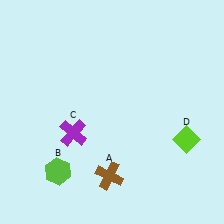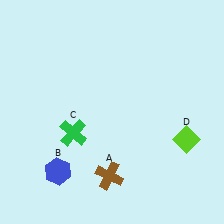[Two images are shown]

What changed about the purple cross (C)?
In Image 1, C is purple. In Image 2, it changed to green.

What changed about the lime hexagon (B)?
In Image 1, B is lime. In Image 2, it changed to blue.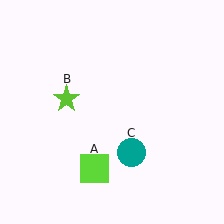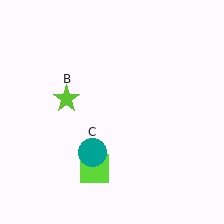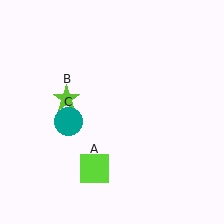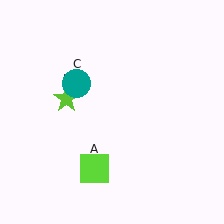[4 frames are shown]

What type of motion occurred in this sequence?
The teal circle (object C) rotated clockwise around the center of the scene.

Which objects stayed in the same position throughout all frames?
Lime square (object A) and lime star (object B) remained stationary.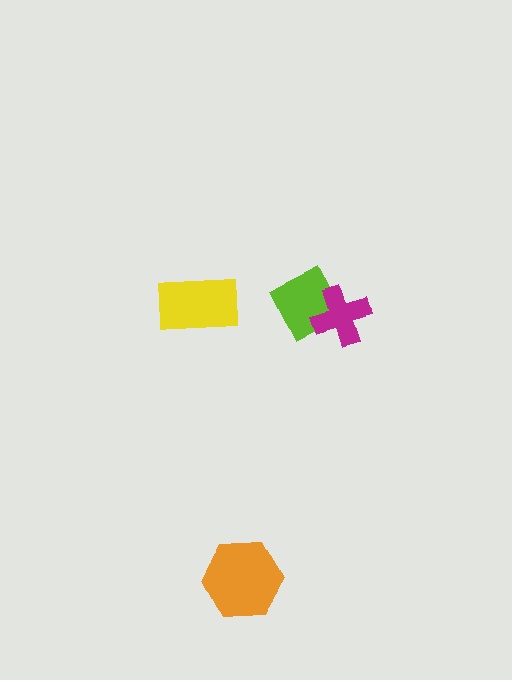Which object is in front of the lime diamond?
The magenta cross is in front of the lime diamond.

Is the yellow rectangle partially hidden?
No, no other shape covers it.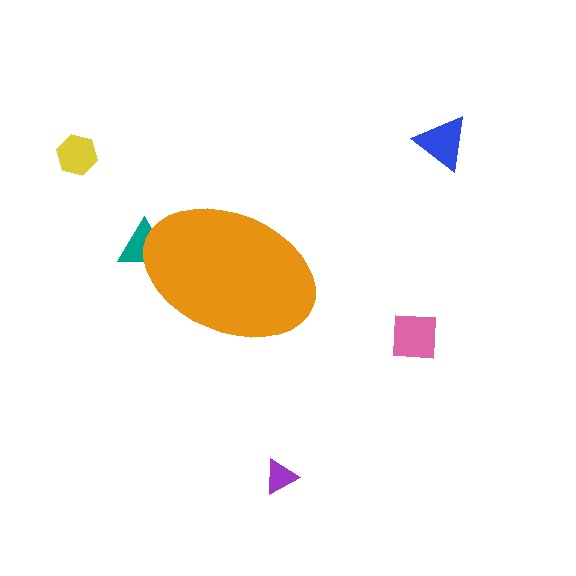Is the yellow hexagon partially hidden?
No, the yellow hexagon is fully visible.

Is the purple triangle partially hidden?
No, the purple triangle is fully visible.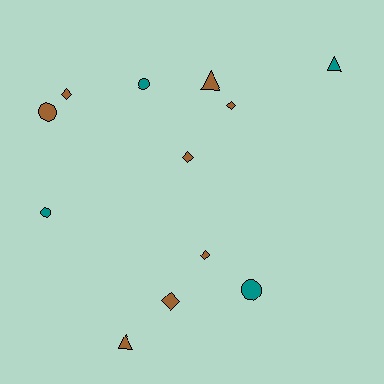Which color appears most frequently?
Brown, with 8 objects.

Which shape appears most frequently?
Diamond, with 5 objects.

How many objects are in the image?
There are 12 objects.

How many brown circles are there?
There is 1 brown circle.